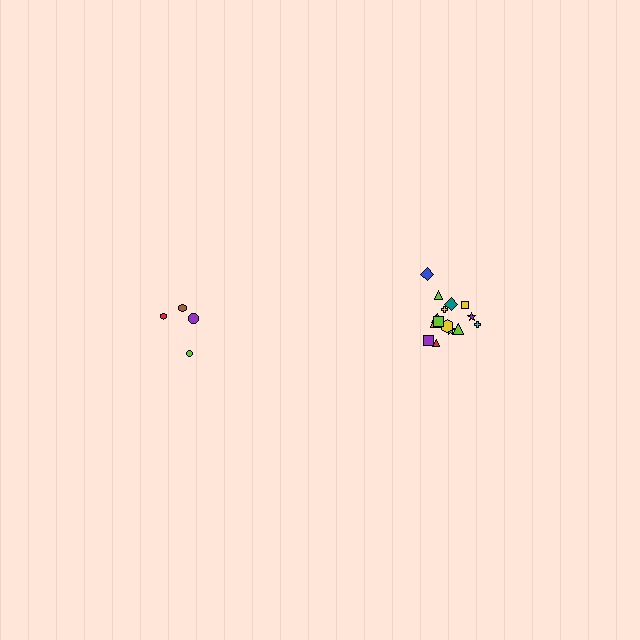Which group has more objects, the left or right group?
The right group.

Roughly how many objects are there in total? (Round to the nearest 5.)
Roughly 20 objects in total.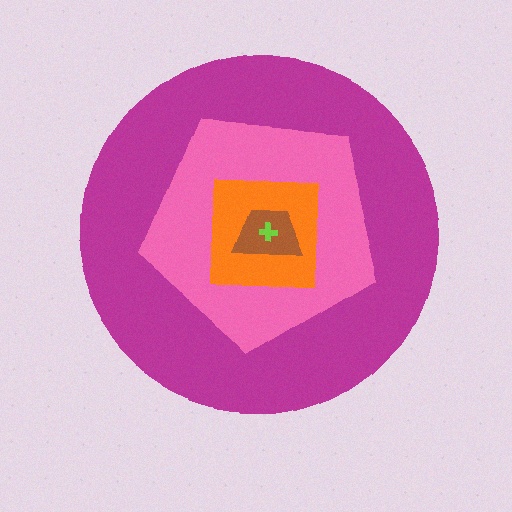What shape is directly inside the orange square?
The brown trapezoid.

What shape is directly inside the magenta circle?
The pink pentagon.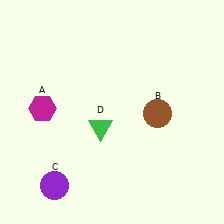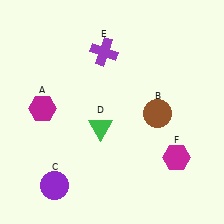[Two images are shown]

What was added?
A purple cross (E), a magenta hexagon (F) were added in Image 2.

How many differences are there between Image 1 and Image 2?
There are 2 differences between the two images.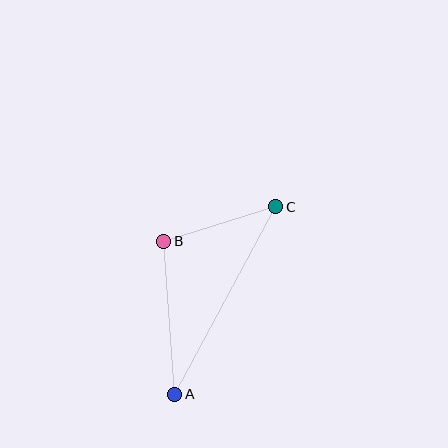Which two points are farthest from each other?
Points A and C are farthest from each other.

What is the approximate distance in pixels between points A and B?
The distance between A and B is approximately 154 pixels.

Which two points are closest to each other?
Points B and C are closest to each other.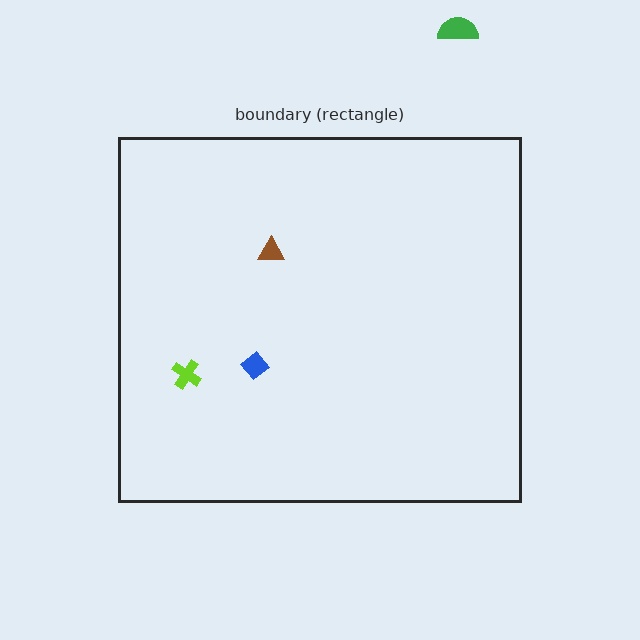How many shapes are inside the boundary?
3 inside, 1 outside.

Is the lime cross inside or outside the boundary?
Inside.